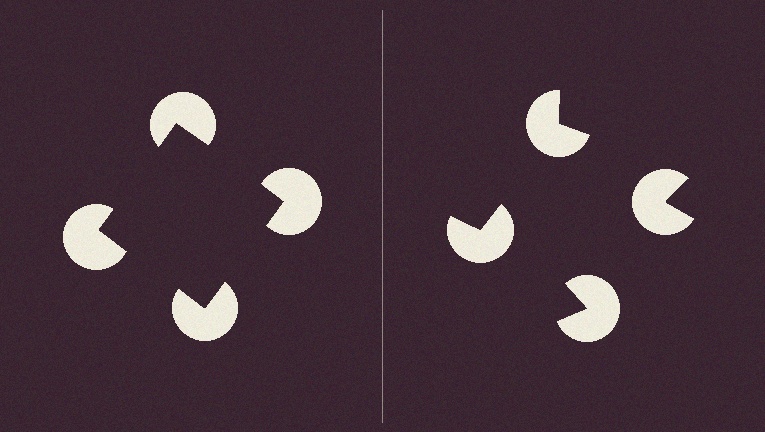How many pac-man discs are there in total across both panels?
8 — 4 on each side.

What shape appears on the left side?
An illusory square.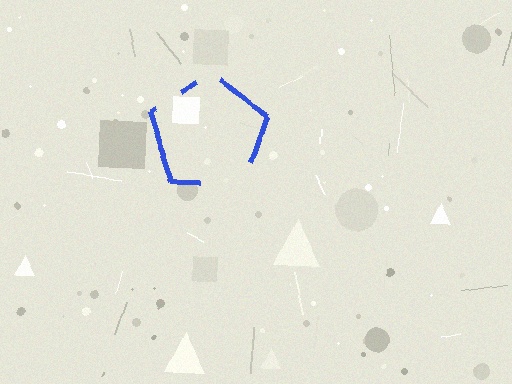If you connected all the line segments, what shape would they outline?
They would outline a pentagon.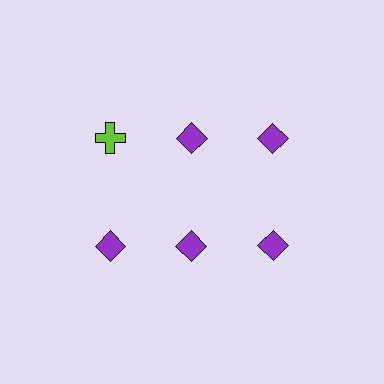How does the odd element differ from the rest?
It differs in both color (lime instead of purple) and shape (cross instead of diamond).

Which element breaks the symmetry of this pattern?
The lime cross in the top row, leftmost column breaks the symmetry. All other shapes are purple diamonds.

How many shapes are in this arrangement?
There are 6 shapes arranged in a grid pattern.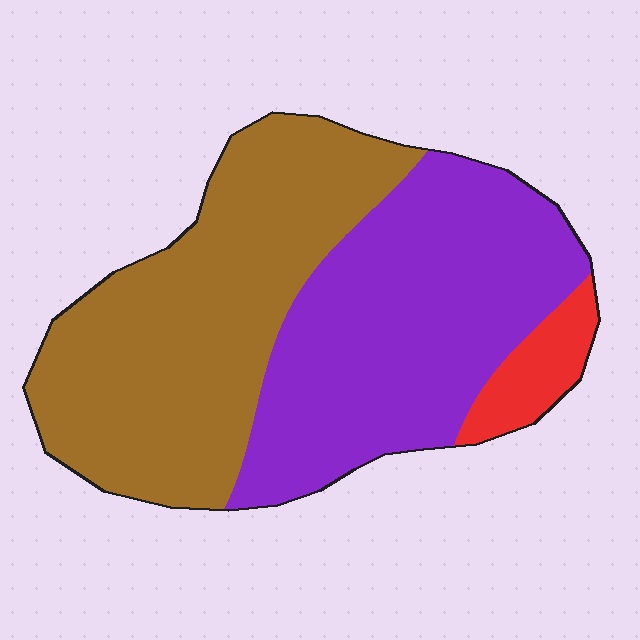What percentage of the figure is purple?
Purple covers about 45% of the figure.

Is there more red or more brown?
Brown.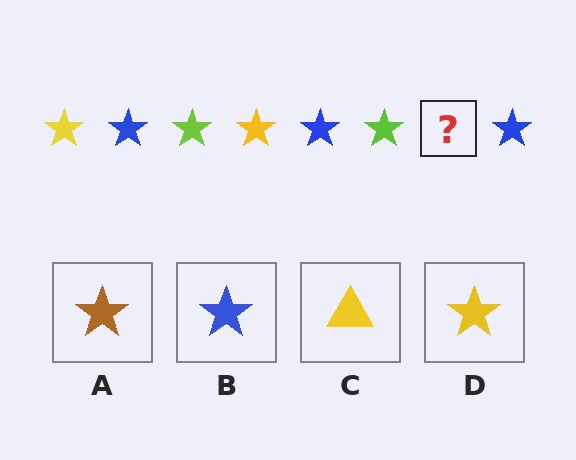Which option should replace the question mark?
Option D.